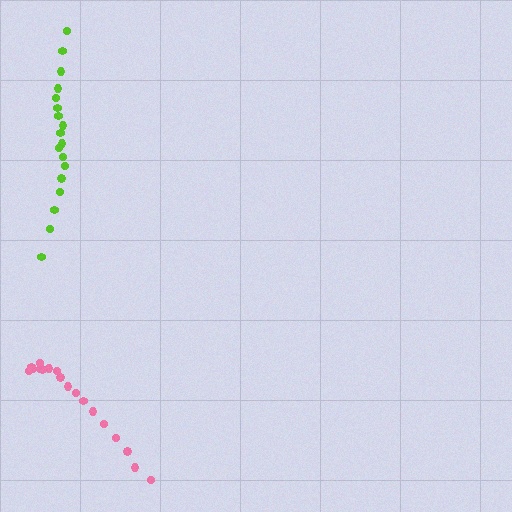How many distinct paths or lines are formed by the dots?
There are 2 distinct paths.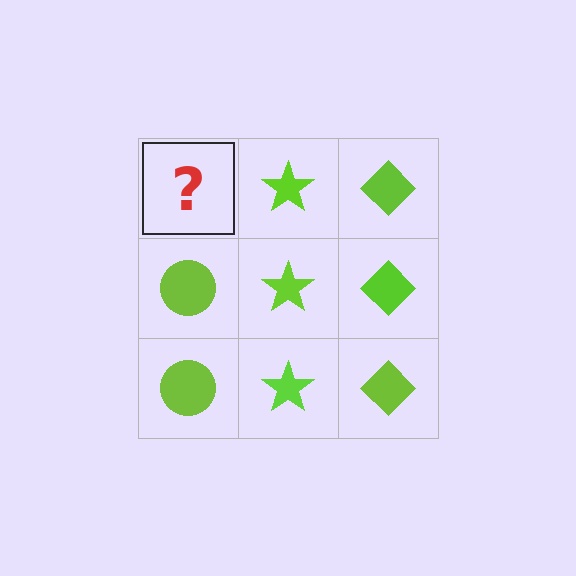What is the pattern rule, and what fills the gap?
The rule is that each column has a consistent shape. The gap should be filled with a lime circle.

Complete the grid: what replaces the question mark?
The question mark should be replaced with a lime circle.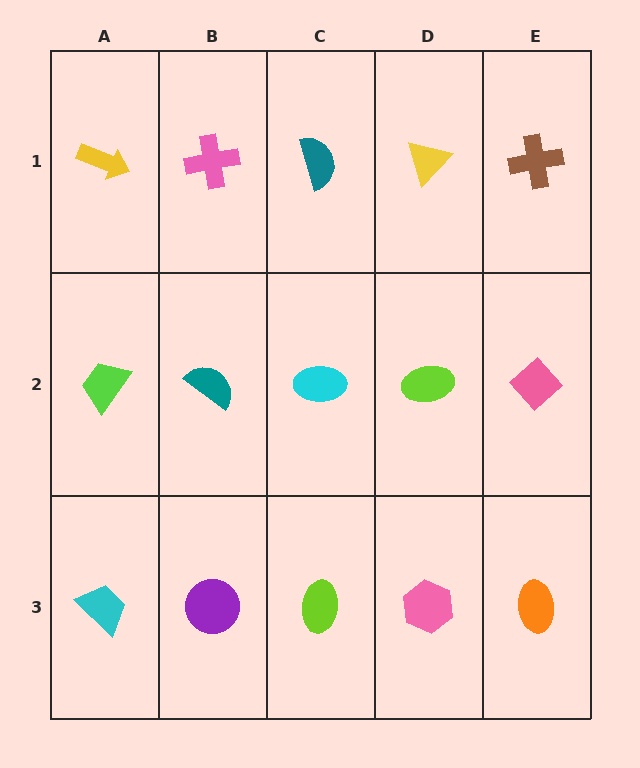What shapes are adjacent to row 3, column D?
A lime ellipse (row 2, column D), a lime ellipse (row 3, column C), an orange ellipse (row 3, column E).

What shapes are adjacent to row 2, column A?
A yellow arrow (row 1, column A), a cyan trapezoid (row 3, column A), a teal semicircle (row 2, column B).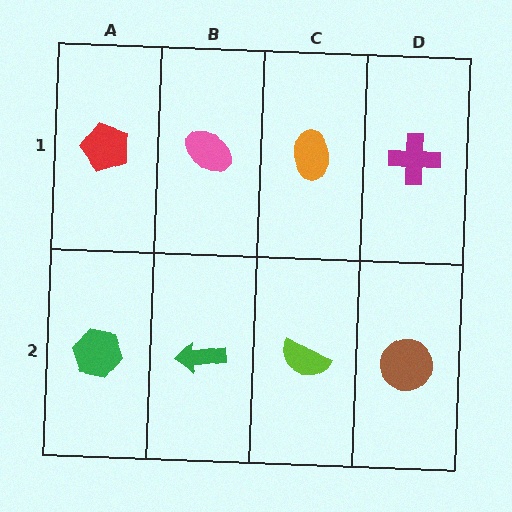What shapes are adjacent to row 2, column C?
An orange ellipse (row 1, column C), a green arrow (row 2, column B), a brown circle (row 2, column D).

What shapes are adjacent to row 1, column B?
A green arrow (row 2, column B), a red pentagon (row 1, column A), an orange ellipse (row 1, column C).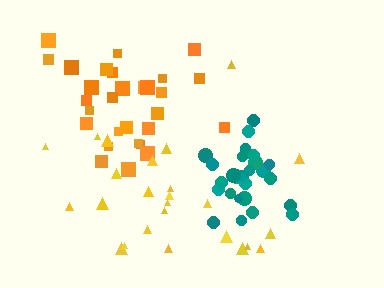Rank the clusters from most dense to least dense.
teal, orange, yellow.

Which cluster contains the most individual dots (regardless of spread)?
Orange (29).